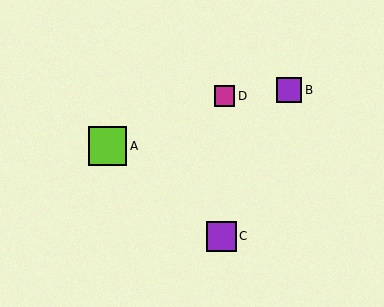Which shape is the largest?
The lime square (labeled A) is the largest.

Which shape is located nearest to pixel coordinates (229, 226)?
The purple square (labeled C) at (221, 236) is nearest to that location.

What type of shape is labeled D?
Shape D is a magenta square.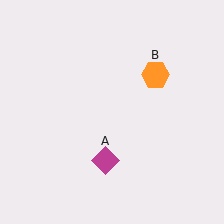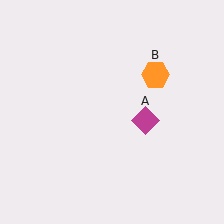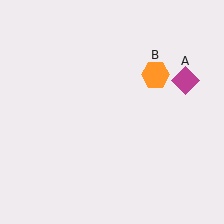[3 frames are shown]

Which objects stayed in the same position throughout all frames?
Orange hexagon (object B) remained stationary.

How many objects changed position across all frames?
1 object changed position: magenta diamond (object A).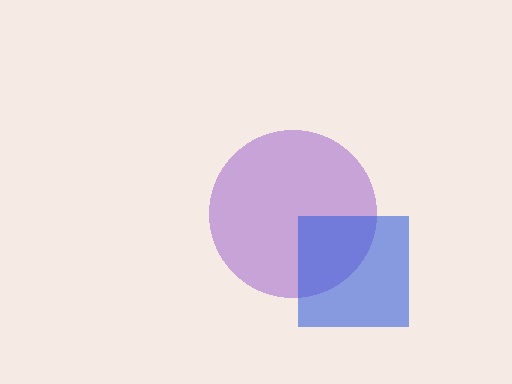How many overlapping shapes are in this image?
There are 2 overlapping shapes in the image.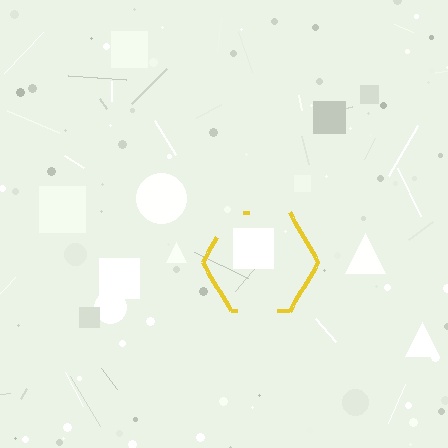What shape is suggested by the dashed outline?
The dashed outline suggests a hexagon.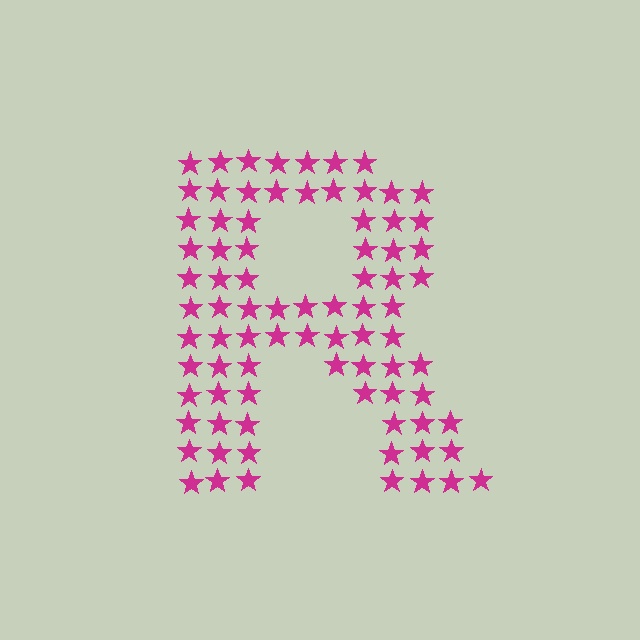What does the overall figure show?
The overall figure shows the letter R.